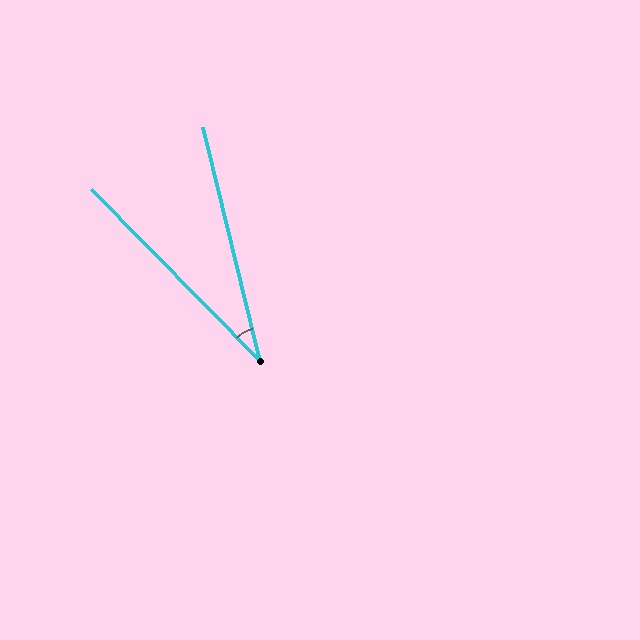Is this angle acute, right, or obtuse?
It is acute.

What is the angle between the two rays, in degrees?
Approximately 31 degrees.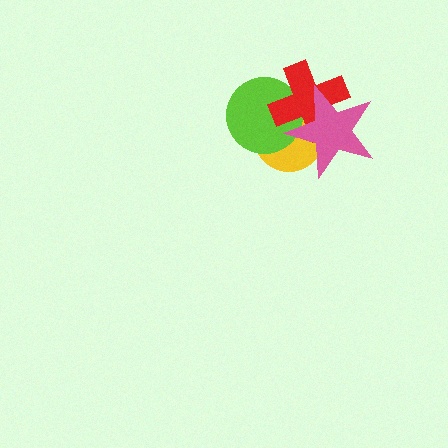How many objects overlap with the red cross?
3 objects overlap with the red cross.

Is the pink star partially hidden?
No, no other shape covers it.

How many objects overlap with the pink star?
3 objects overlap with the pink star.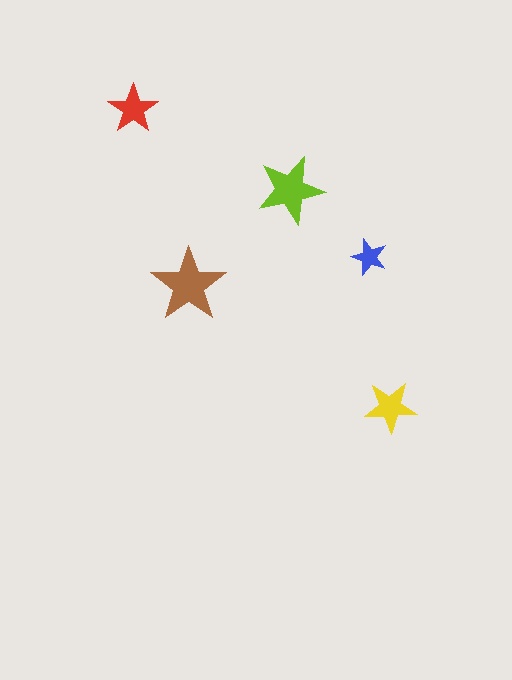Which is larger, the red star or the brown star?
The brown one.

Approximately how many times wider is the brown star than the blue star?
About 2 times wider.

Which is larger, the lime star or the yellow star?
The lime one.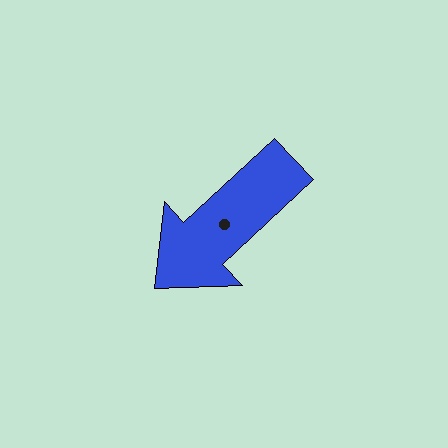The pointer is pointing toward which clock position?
Roughly 8 o'clock.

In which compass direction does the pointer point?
Southwest.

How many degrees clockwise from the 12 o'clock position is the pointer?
Approximately 227 degrees.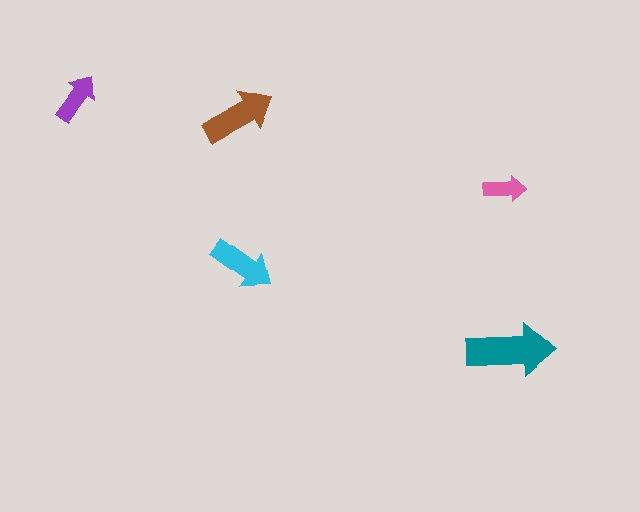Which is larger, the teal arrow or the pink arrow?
The teal one.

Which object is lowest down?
The teal arrow is bottommost.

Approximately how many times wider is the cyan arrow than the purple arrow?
About 1.5 times wider.